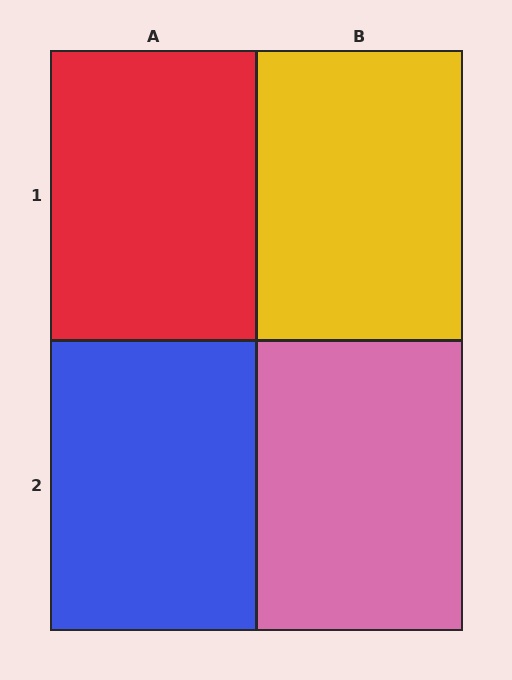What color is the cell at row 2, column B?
Pink.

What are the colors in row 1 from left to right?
Red, yellow.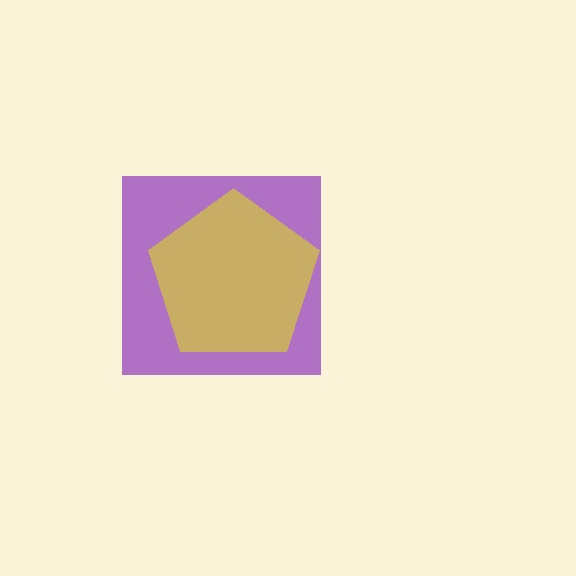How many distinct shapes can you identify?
There are 2 distinct shapes: a purple square, a yellow pentagon.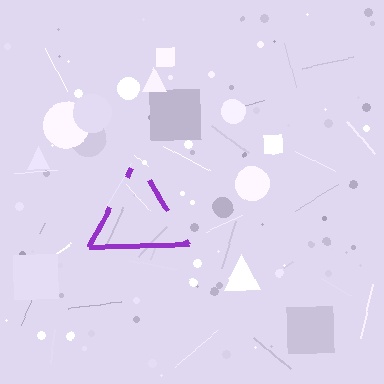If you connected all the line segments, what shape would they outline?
They would outline a triangle.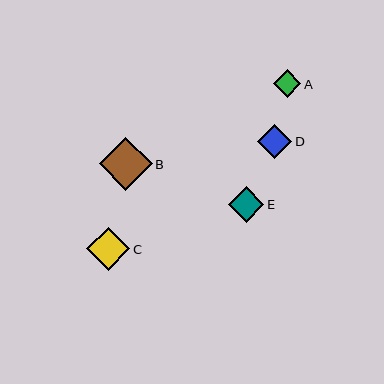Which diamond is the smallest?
Diamond A is the smallest with a size of approximately 27 pixels.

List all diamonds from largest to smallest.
From largest to smallest: B, C, E, D, A.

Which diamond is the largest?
Diamond B is the largest with a size of approximately 53 pixels.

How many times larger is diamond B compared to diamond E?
Diamond B is approximately 1.5 times the size of diamond E.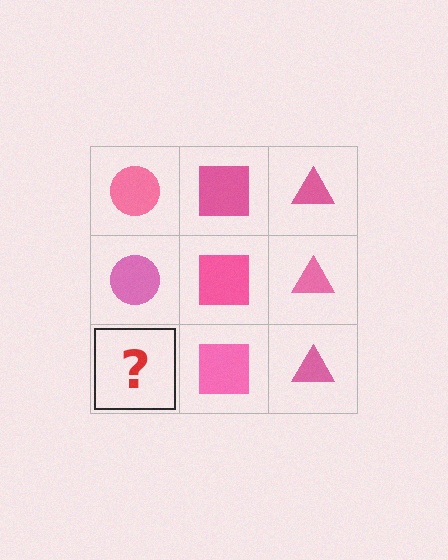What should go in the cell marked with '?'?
The missing cell should contain a pink circle.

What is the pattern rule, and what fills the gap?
The rule is that each column has a consistent shape. The gap should be filled with a pink circle.